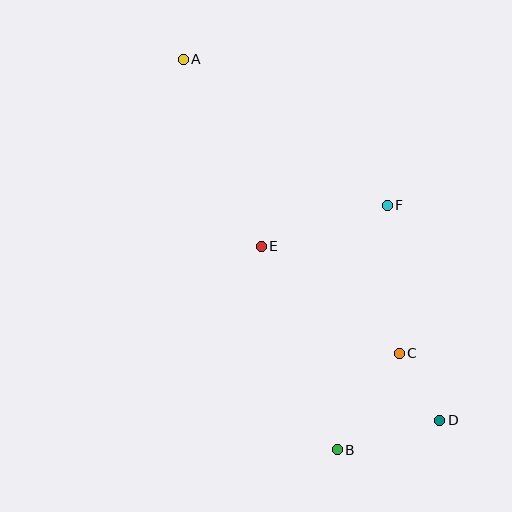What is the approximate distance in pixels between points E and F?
The distance between E and F is approximately 132 pixels.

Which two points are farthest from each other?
Points A and D are farthest from each other.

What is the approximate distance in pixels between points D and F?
The distance between D and F is approximately 221 pixels.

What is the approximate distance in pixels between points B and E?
The distance between B and E is approximately 218 pixels.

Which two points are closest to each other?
Points C and D are closest to each other.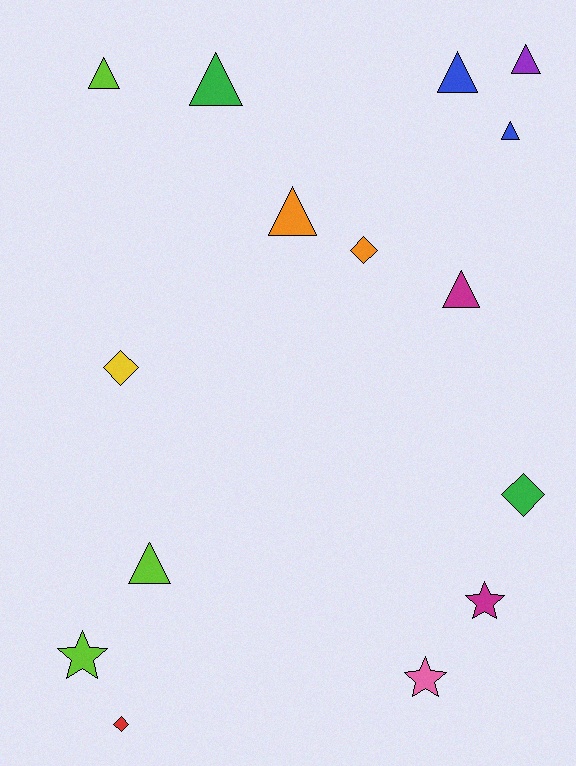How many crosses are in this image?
There are no crosses.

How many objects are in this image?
There are 15 objects.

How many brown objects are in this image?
There are no brown objects.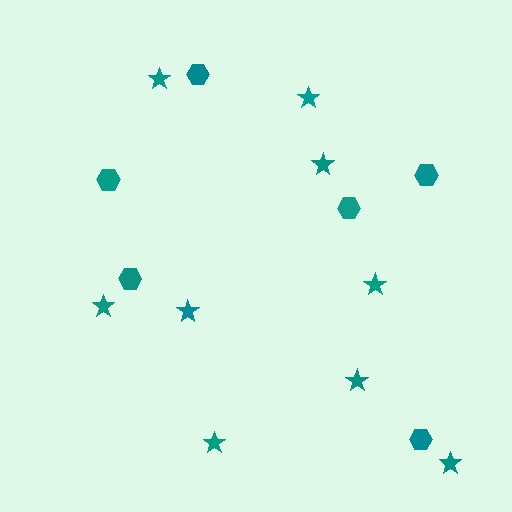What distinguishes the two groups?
There are 2 groups: one group of stars (9) and one group of hexagons (6).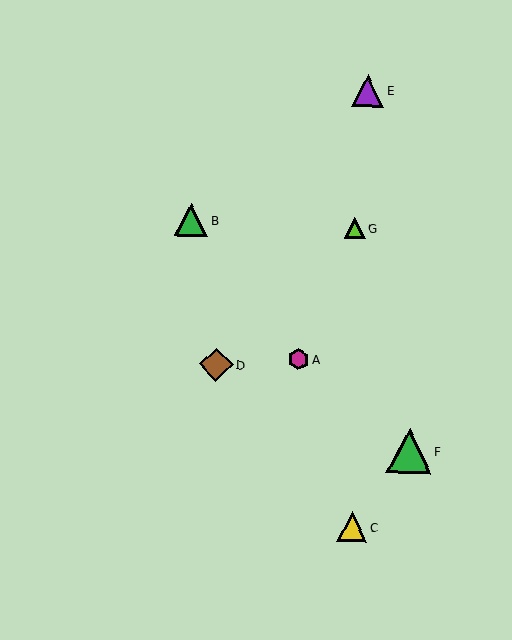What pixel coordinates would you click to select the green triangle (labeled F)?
Click at (409, 451) to select the green triangle F.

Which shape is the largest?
The green triangle (labeled F) is the largest.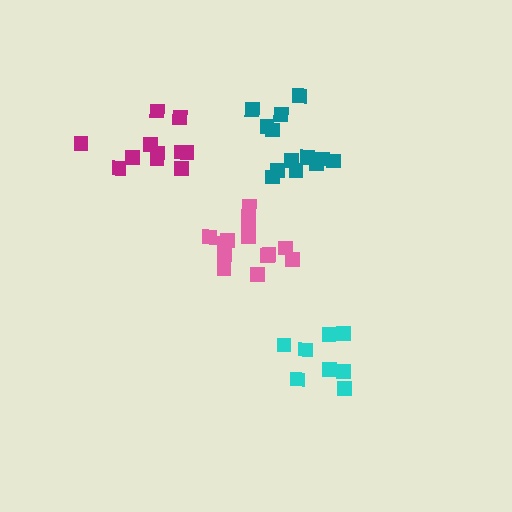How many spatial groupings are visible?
There are 4 spatial groupings.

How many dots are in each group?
Group 1: 13 dots, Group 2: 14 dots, Group 3: 11 dots, Group 4: 8 dots (46 total).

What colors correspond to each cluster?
The clusters are colored: pink, teal, magenta, cyan.